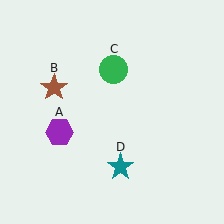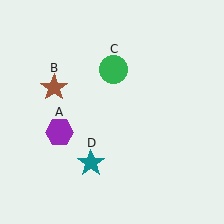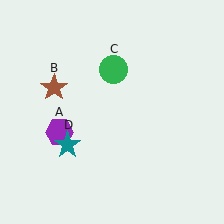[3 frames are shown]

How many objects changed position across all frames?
1 object changed position: teal star (object D).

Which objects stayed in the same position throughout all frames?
Purple hexagon (object A) and brown star (object B) and green circle (object C) remained stationary.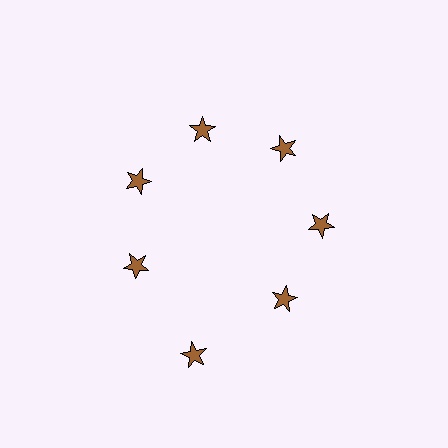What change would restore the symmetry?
The symmetry would be restored by moving it inward, back onto the ring so that all 7 stars sit at equal angles and equal distance from the center.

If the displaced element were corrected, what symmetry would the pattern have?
It would have 7-fold rotational symmetry — the pattern would map onto itself every 51 degrees.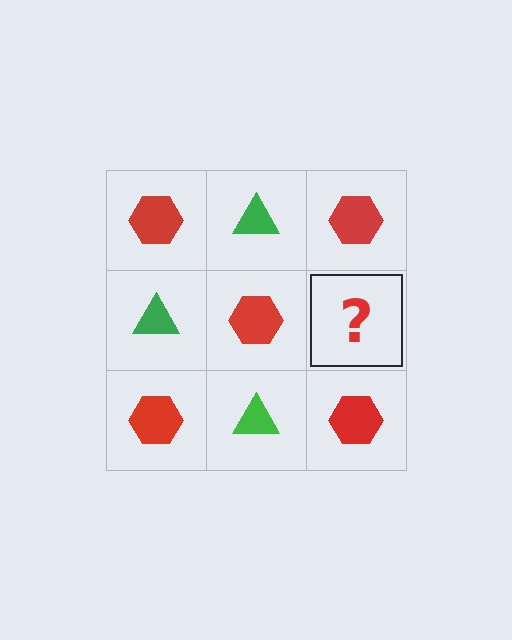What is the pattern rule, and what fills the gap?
The rule is that it alternates red hexagon and green triangle in a checkerboard pattern. The gap should be filled with a green triangle.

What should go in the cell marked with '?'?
The missing cell should contain a green triangle.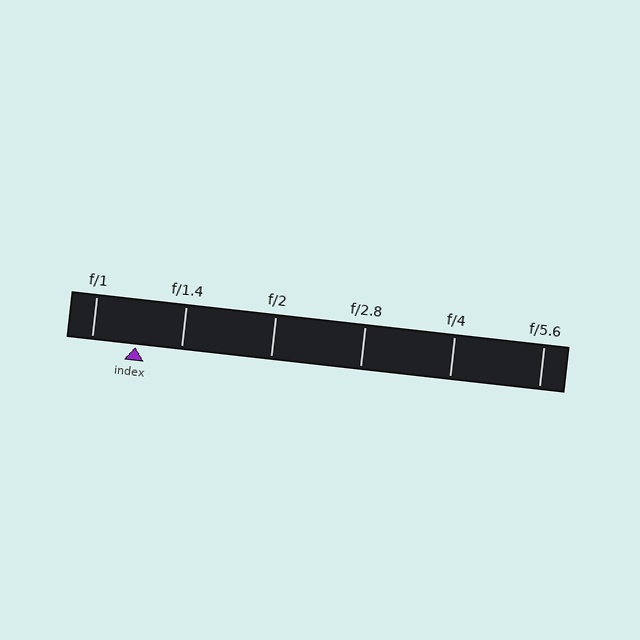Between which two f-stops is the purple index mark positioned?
The index mark is between f/1 and f/1.4.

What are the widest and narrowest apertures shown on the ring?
The widest aperture shown is f/1 and the narrowest is f/5.6.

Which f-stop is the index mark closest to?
The index mark is closest to f/1.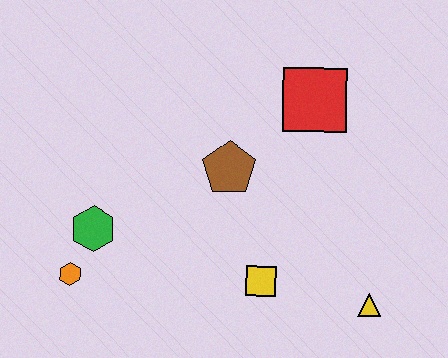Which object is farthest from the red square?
The orange hexagon is farthest from the red square.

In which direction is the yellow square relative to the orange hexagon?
The yellow square is to the right of the orange hexagon.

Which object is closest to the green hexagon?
The orange hexagon is closest to the green hexagon.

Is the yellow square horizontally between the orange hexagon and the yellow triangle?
Yes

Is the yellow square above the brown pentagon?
No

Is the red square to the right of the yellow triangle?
No